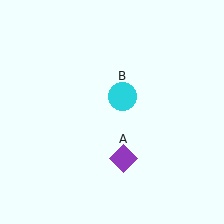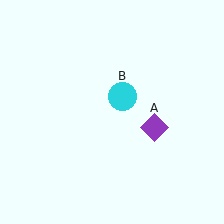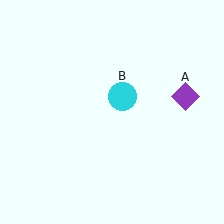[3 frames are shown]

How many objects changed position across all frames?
1 object changed position: purple diamond (object A).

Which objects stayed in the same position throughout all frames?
Cyan circle (object B) remained stationary.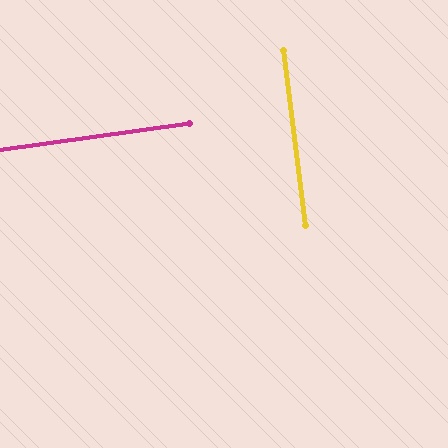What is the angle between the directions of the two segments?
Approximately 89 degrees.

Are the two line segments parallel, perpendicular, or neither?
Perpendicular — they meet at approximately 89°.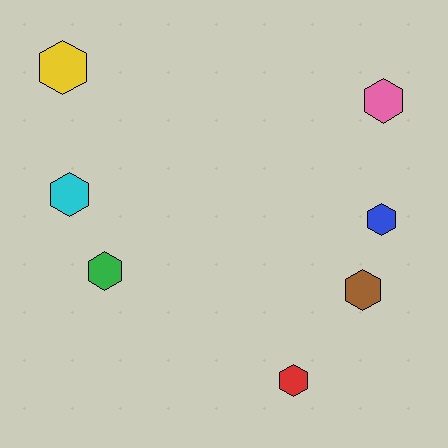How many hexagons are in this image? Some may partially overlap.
There are 7 hexagons.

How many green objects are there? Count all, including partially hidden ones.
There is 1 green object.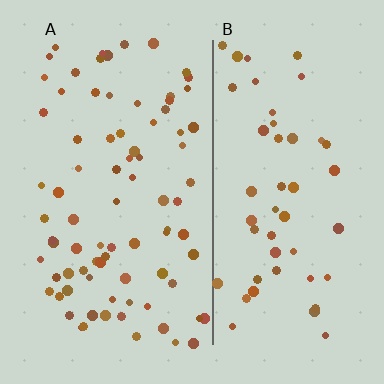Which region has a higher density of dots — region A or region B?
A (the left).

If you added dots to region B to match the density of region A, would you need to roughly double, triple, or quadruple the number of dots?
Approximately double.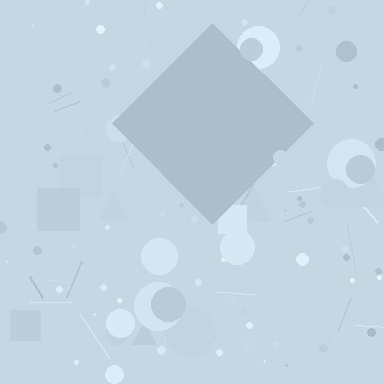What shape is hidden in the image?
A diamond is hidden in the image.